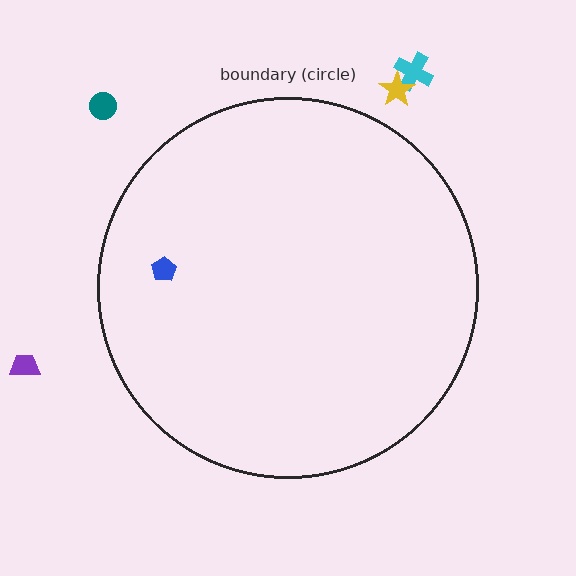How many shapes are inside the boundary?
1 inside, 4 outside.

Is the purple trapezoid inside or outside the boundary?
Outside.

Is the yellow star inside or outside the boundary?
Outside.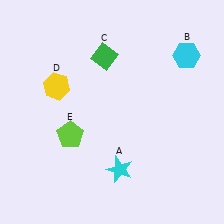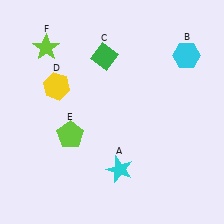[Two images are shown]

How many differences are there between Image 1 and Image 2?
There is 1 difference between the two images.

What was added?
A lime star (F) was added in Image 2.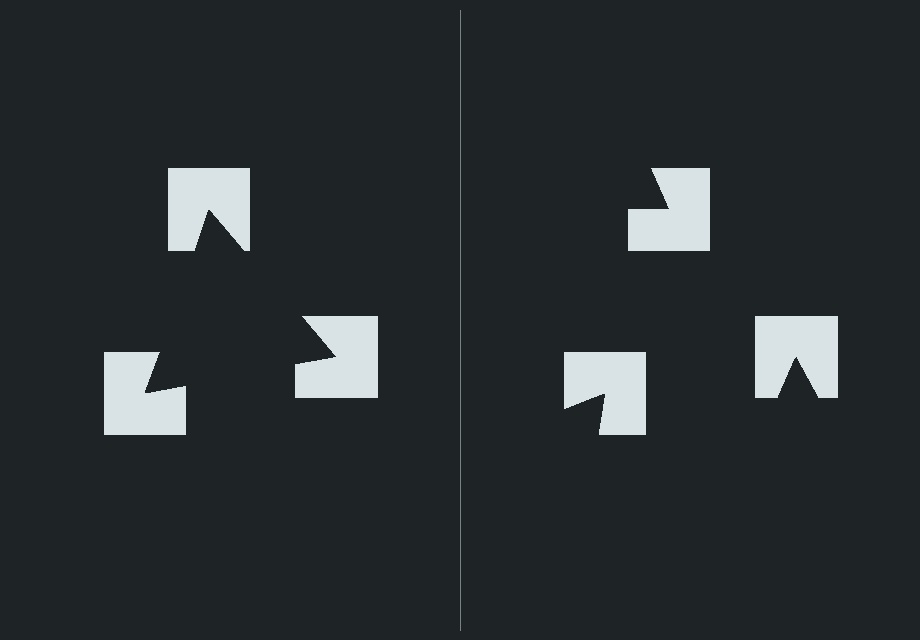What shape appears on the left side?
An illusory triangle.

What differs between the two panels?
The notched squares are positioned identically on both sides; only the wedge orientations differ. On the left they align to a triangle; on the right they are misaligned.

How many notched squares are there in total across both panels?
6 — 3 on each side.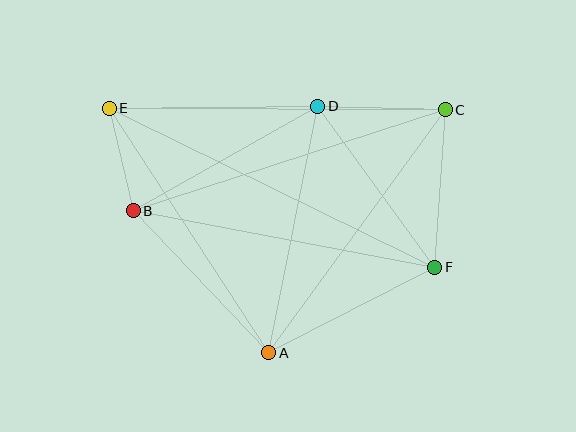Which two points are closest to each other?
Points B and E are closest to each other.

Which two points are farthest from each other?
Points E and F are farthest from each other.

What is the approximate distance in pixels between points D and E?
The distance between D and E is approximately 209 pixels.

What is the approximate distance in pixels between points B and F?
The distance between B and F is approximately 307 pixels.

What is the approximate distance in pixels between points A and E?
The distance between A and E is approximately 292 pixels.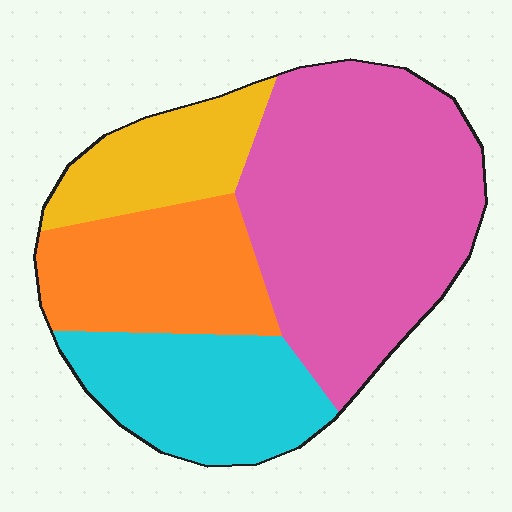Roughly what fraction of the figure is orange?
Orange covers around 20% of the figure.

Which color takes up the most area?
Pink, at roughly 45%.